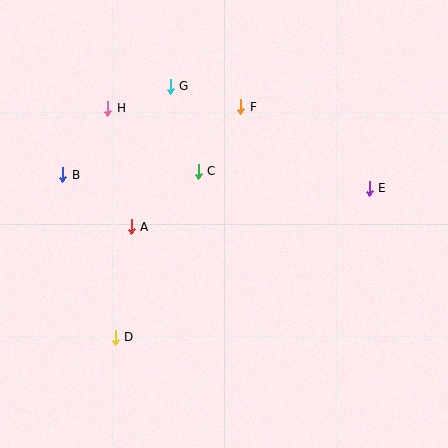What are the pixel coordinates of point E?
Point E is at (369, 188).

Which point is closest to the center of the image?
Point C at (198, 171) is closest to the center.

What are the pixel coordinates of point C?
Point C is at (198, 171).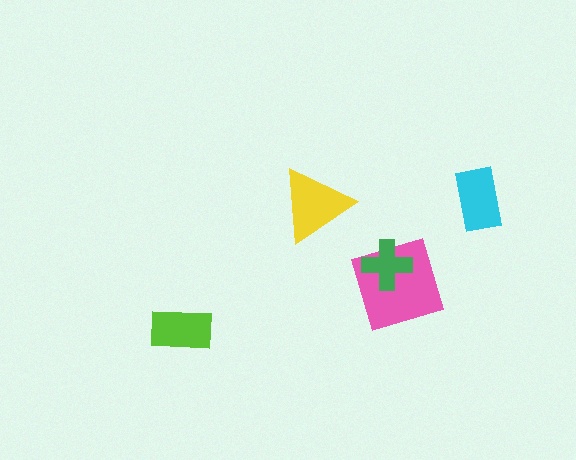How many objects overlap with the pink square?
1 object overlaps with the pink square.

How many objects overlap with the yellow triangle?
0 objects overlap with the yellow triangle.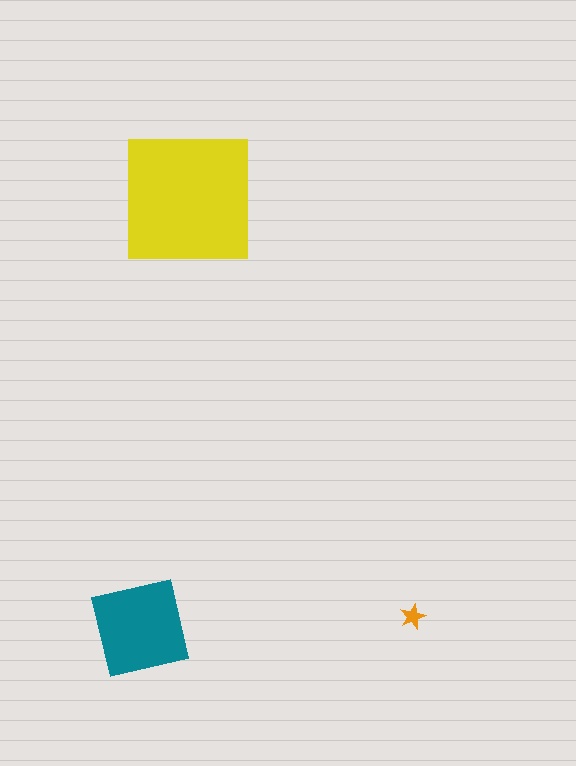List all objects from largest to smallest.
The yellow square, the teal square, the orange star.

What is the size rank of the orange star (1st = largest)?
3rd.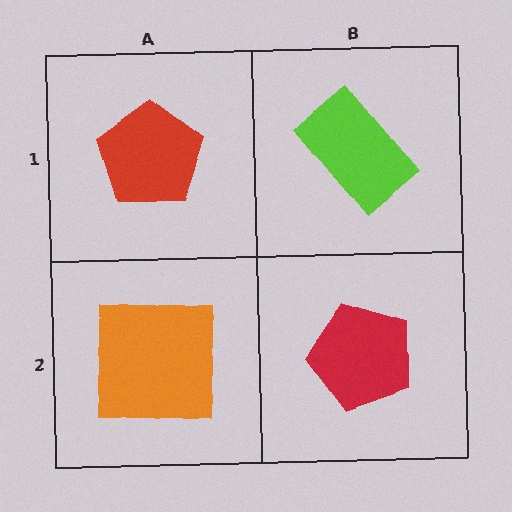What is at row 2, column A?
An orange square.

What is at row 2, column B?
A red pentagon.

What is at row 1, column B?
A lime rectangle.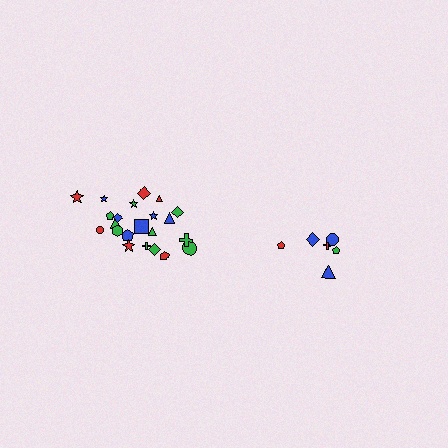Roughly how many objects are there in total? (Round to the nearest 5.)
Roughly 30 objects in total.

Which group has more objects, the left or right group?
The left group.